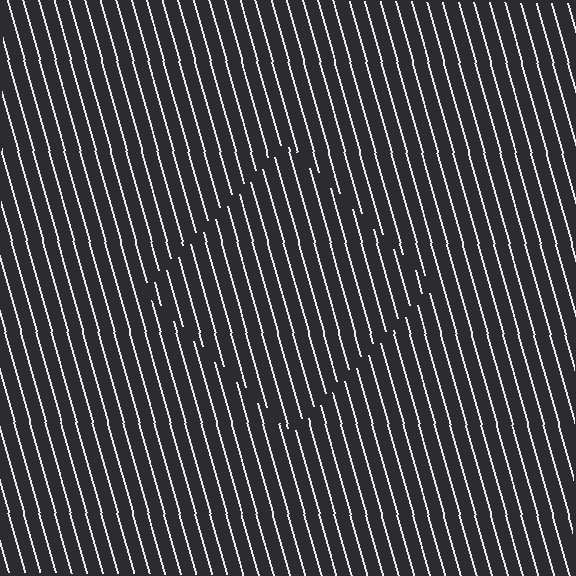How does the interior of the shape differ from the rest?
The interior of the shape contains the same grating, shifted by half a period — the contour is defined by the phase discontinuity where line-ends from the inner and outer gratings abut.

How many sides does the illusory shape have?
4 sides — the line-ends trace a square.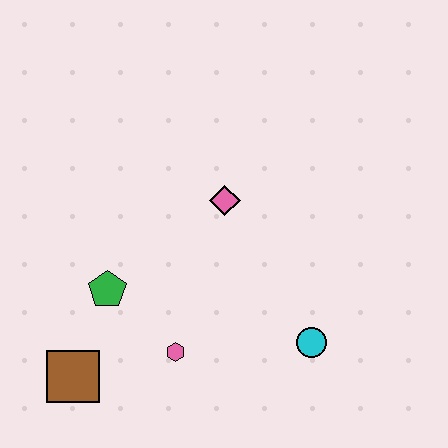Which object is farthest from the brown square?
The cyan circle is farthest from the brown square.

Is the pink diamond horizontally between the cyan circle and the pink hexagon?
Yes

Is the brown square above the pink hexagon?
No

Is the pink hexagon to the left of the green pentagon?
No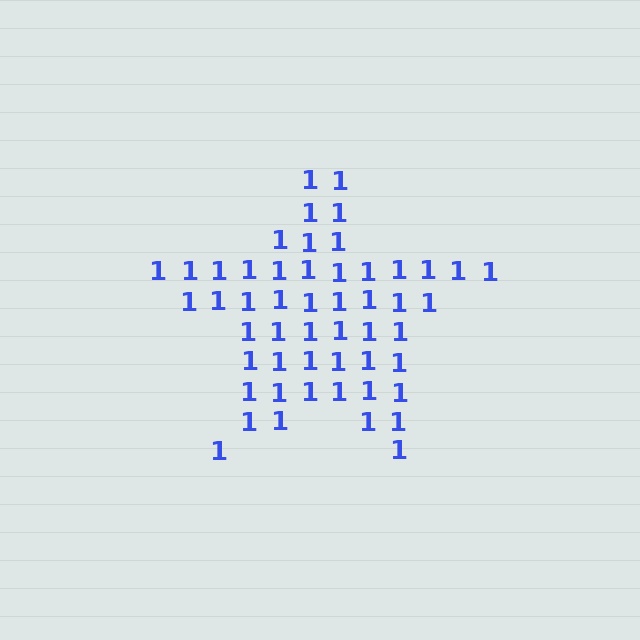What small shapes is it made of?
It is made of small digit 1's.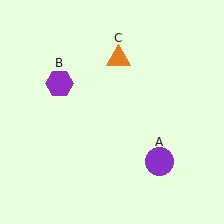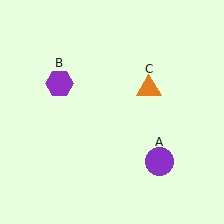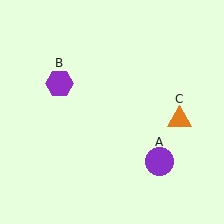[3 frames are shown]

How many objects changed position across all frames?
1 object changed position: orange triangle (object C).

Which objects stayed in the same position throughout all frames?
Purple circle (object A) and purple hexagon (object B) remained stationary.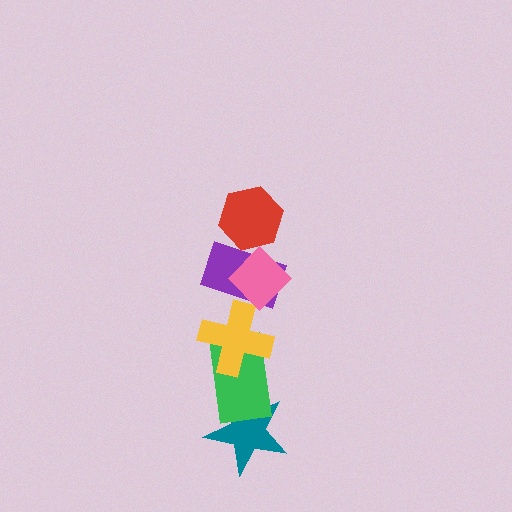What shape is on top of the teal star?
The green rectangle is on top of the teal star.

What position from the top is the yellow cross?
The yellow cross is 4th from the top.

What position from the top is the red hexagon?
The red hexagon is 1st from the top.